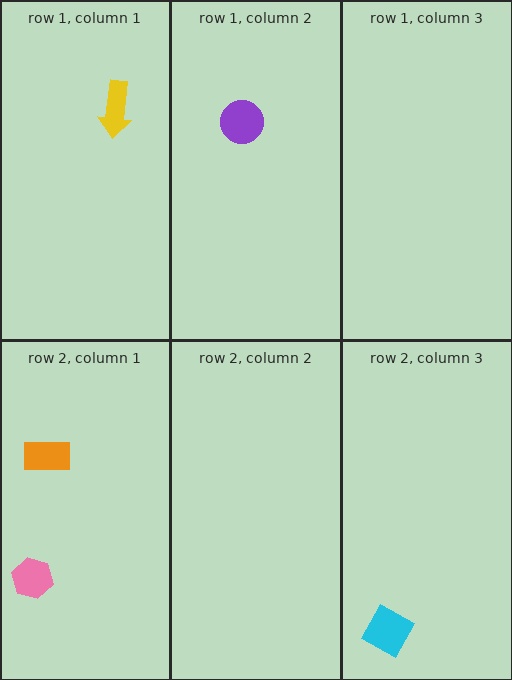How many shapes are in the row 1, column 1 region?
1.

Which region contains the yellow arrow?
The row 1, column 1 region.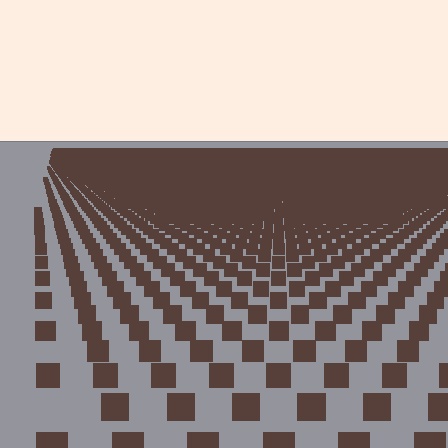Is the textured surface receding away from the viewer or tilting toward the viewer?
The surface is receding away from the viewer. Texture elements get smaller and denser toward the top.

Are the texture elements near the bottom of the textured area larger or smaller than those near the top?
Larger. Near the bottom, elements are closer to the viewer and appear at a bigger on-screen size.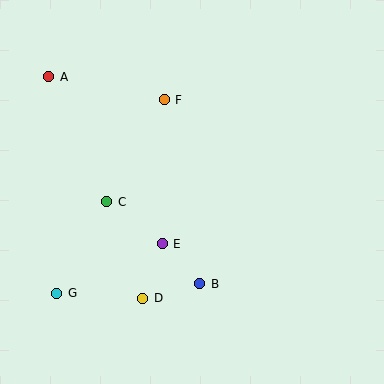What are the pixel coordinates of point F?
Point F is at (164, 100).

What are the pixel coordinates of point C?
Point C is at (107, 202).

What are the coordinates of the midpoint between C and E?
The midpoint between C and E is at (135, 223).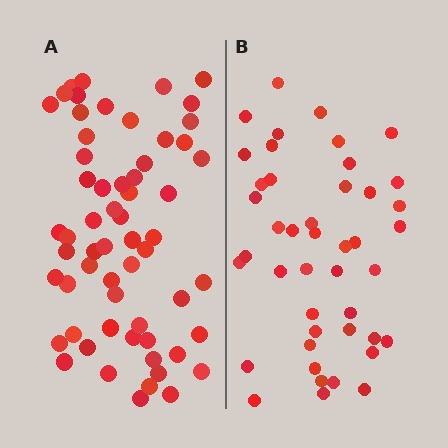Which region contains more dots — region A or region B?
Region A (the left region) has more dots.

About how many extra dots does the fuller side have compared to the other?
Region A has approximately 15 more dots than region B.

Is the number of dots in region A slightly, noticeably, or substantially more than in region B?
Region A has noticeably more, but not dramatically so. The ratio is roughly 1.4 to 1.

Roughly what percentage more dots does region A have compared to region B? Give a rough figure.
About 35% more.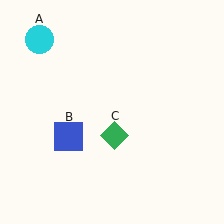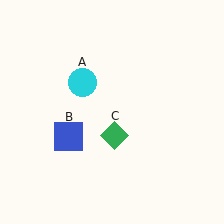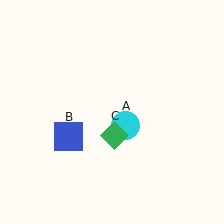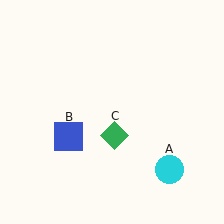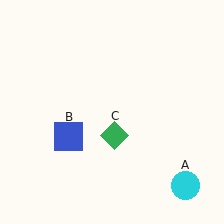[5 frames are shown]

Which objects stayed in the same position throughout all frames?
Blue square (object B) and green diamond (object C) remained stationary.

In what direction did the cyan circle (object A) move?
The cyan circle (object A) moved down and to the right.